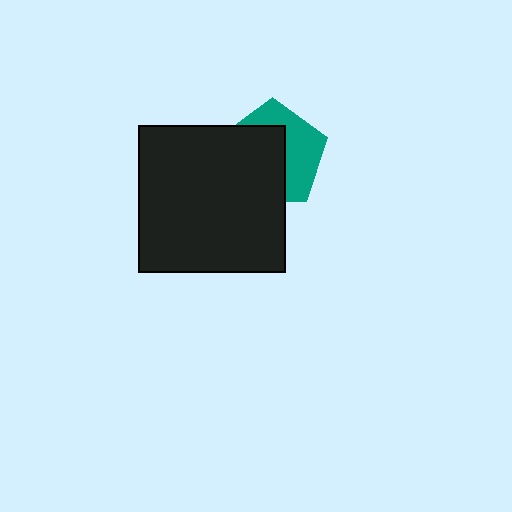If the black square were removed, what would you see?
You would see the complete teal pentagon.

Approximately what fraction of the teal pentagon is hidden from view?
Roughly 55% of the teal pentagon is hidden behind the black square.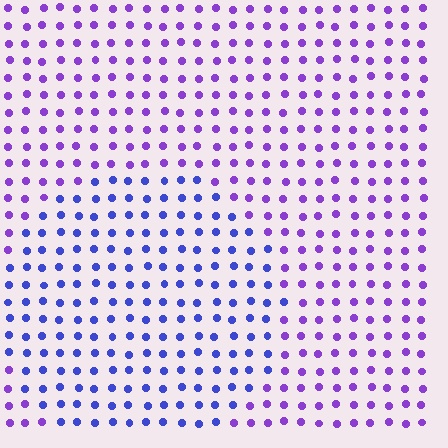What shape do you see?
I see a circle.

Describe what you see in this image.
The image is filled with small purple elements in a uniform arrangement. A circle-shaped region is visible where the elements are tinted to a slightly different hue, forming a subtle color boundary.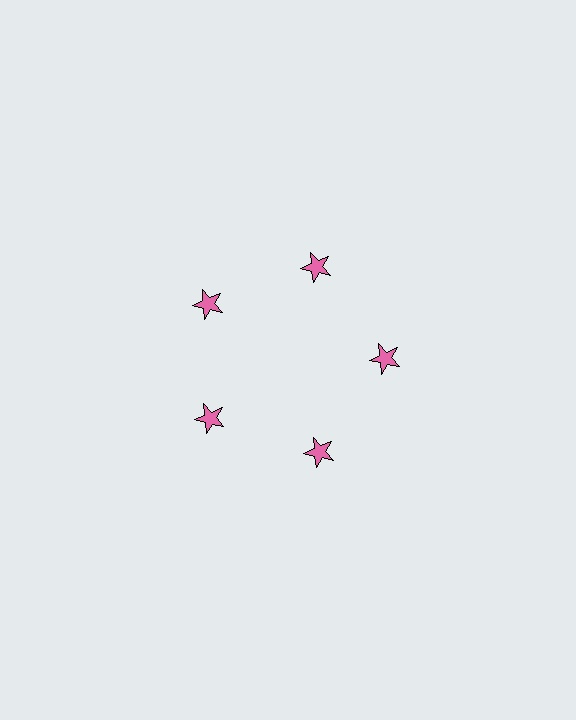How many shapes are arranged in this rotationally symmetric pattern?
There are 5 shapes, arranged in 5 groups of 1.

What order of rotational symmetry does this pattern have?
This pattern has 5-fold rotational symmetry.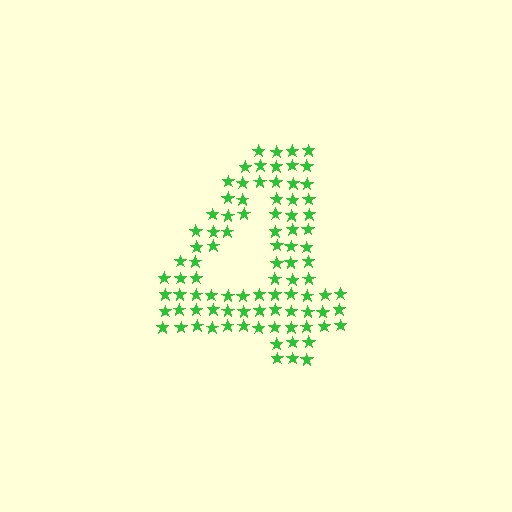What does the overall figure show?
The overall figure shows the digit 4.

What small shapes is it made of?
It is made of small stars.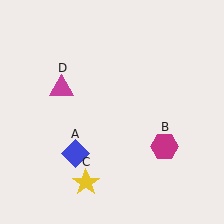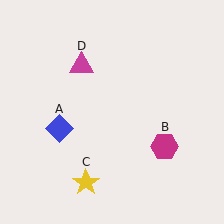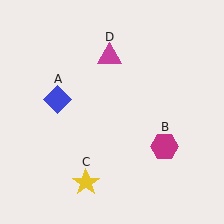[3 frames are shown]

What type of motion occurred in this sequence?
The blue diamond (object A), magenta triangle (object D) rotated clockwise around the center of the scene.